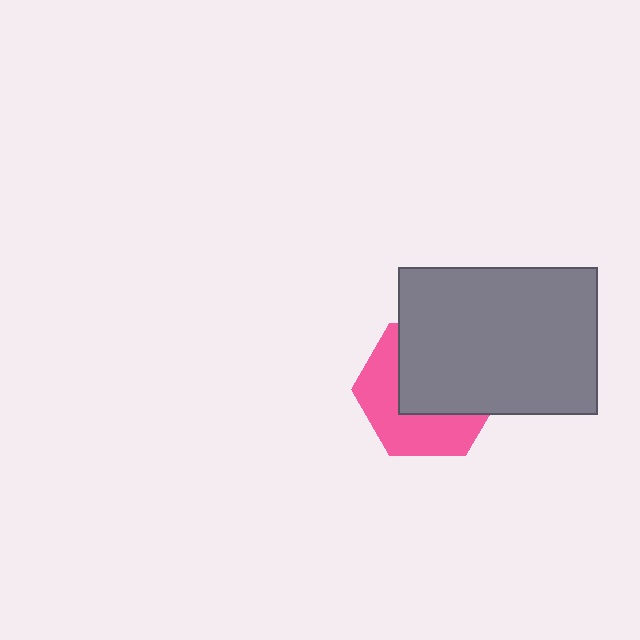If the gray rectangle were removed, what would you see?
You would see the complete pink hexagon.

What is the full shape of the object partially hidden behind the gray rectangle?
The partially hidden object is a pink hexagon.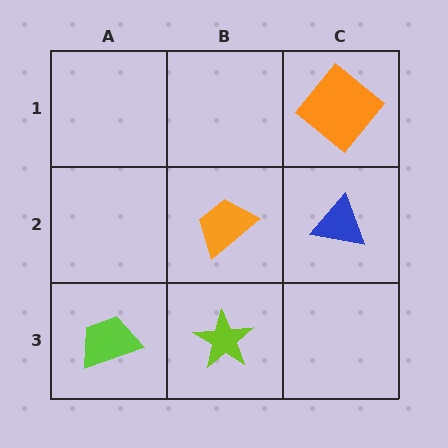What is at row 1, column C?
An orange diamond.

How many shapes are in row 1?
1 shape.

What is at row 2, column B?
An orange trapezoid.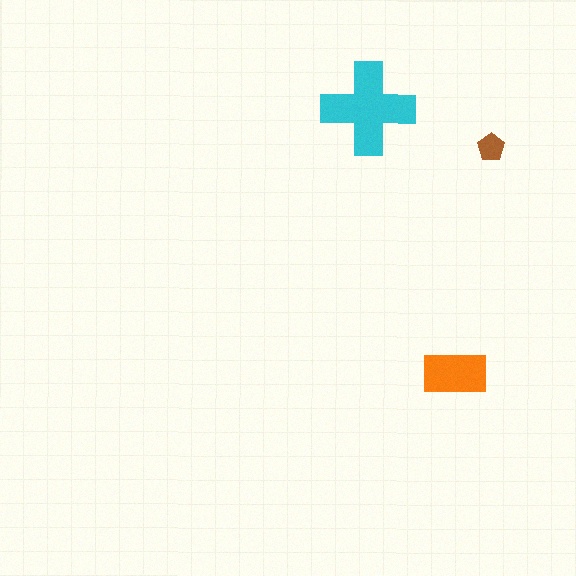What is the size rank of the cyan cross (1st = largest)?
1st.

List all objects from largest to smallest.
The cyan cross, the orange rectangle, the brown pentagon.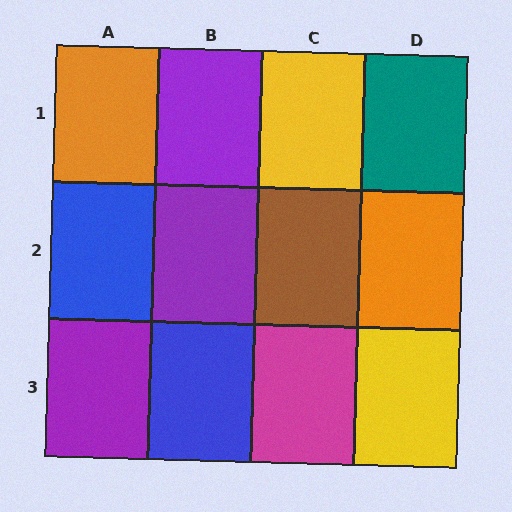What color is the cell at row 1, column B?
Purple.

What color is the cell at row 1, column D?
Teal.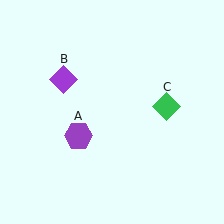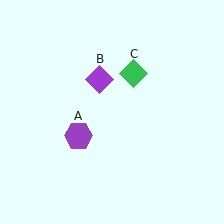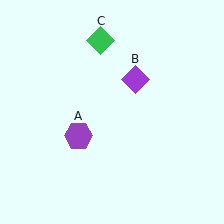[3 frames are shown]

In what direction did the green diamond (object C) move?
The green diamond (object C) moved up and to the left.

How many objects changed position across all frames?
2 objects changed position: purple diamond (object B), green diamond (object C).